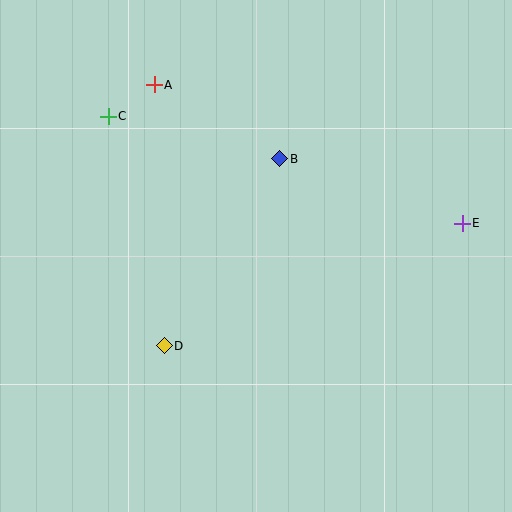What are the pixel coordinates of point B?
Point B is at (280, 159).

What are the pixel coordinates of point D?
Point D is at (164, 346).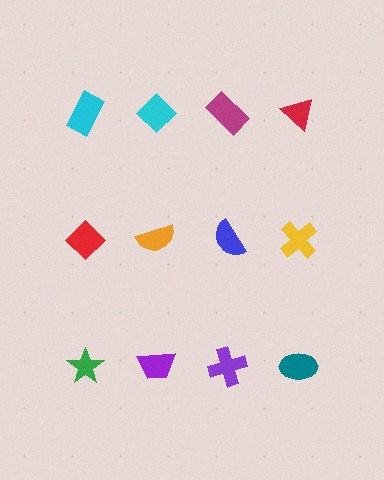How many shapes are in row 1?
4 shapes.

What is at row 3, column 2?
A purple trapezoid.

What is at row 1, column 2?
A cyan diamond.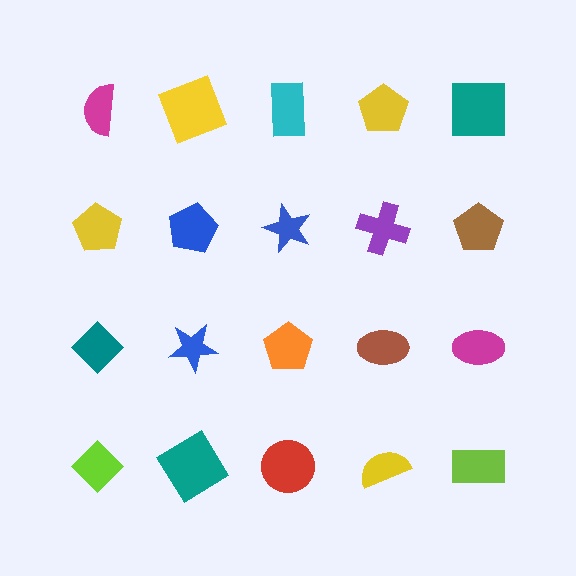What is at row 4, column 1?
A lime diamond.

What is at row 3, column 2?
A blue star.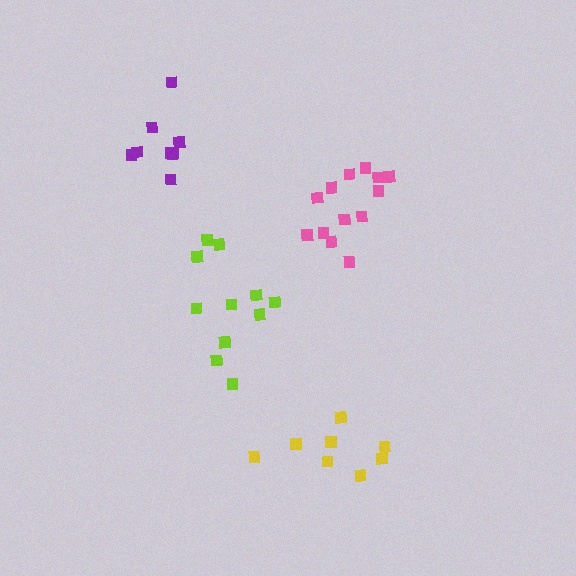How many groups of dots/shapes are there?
There are 4 groups.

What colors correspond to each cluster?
The clusters are colored: pink, purple, yellow, lime.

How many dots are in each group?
Group 1: 13 dots, Group 2: 8 dots, Group 3: 8 dots, Group 4: 11 dots (40 total).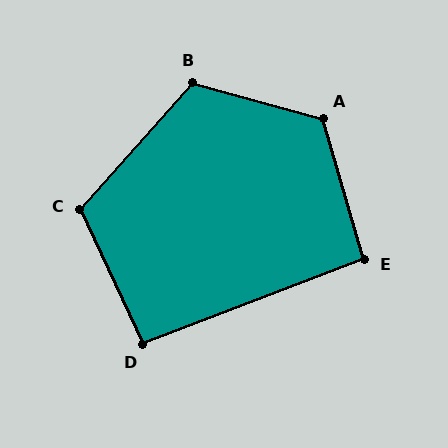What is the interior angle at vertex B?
Approximately 116 degrees (obtuse).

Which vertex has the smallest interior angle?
D, at approximately 94 degrees.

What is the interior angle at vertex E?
Approximately 95 degrees (approximately right).